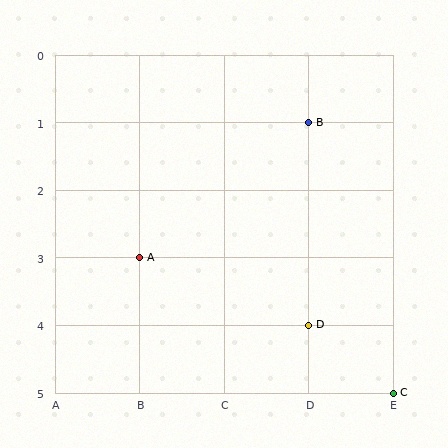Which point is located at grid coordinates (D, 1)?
Point B is at (D, 1).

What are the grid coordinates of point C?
Point C is at grid coordinates (E, 5).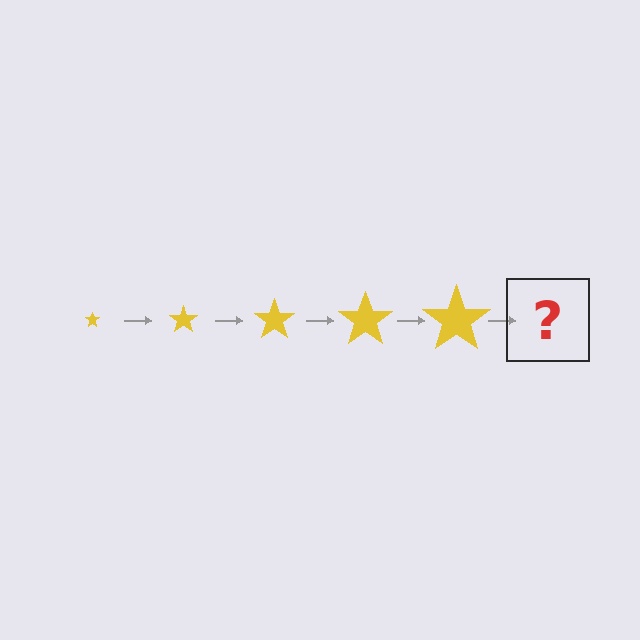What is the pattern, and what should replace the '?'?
The pattern is that the star gets progressively larger each step. The '?' should be a yellow star, larger than the previous one.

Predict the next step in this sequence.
The next step is a yellow star, larger than the previous one.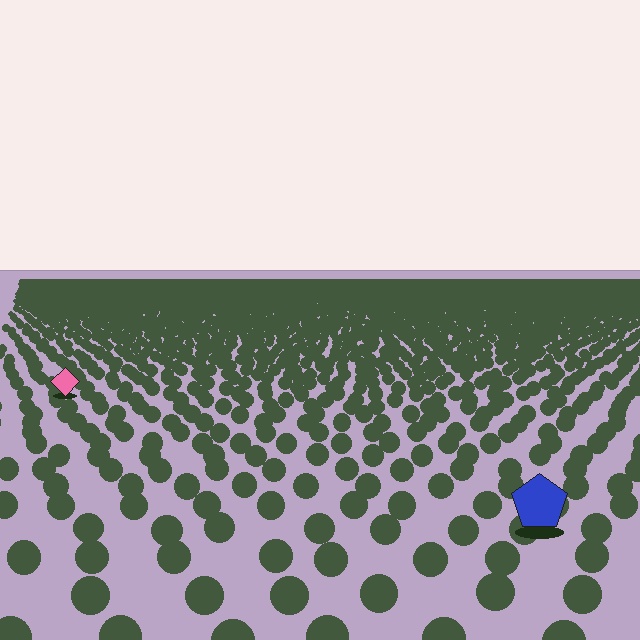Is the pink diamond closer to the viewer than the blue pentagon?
No. The blue pentagon is closer — you can tell from the texture gradient: the ground texture is coarser near it.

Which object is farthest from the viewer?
The pink diamond is farthest from the viewer. It appears smaller and the ground texture around it is denser.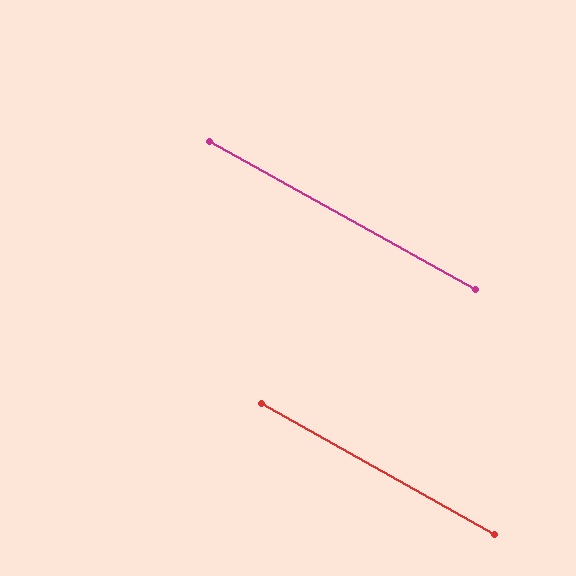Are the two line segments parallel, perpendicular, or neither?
Parallel — their directions differ by only 0.3°.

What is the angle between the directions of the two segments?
Approximately 0 degrees.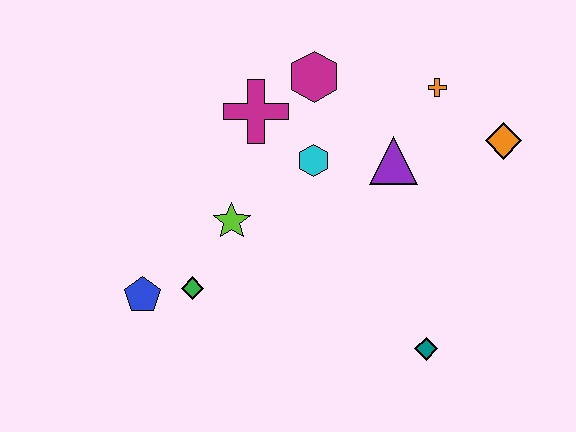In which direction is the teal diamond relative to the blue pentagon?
The teal diamond is to the right of the blue pentagon.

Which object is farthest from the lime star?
The orange diamond is farthest from the lime star.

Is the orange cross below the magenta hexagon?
Yes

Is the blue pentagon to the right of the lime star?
No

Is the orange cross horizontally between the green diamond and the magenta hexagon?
No